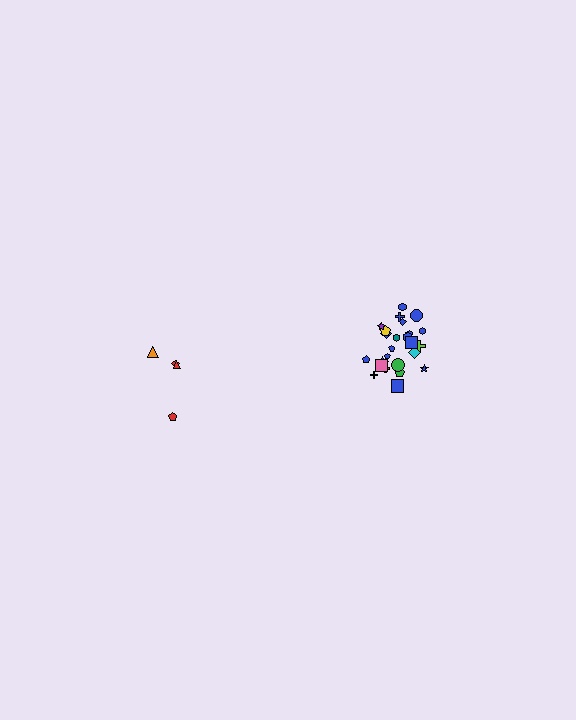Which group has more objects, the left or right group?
The right group.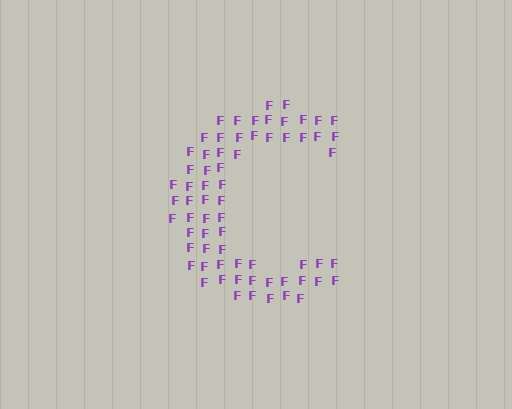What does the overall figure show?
The overall figure shows the letter C.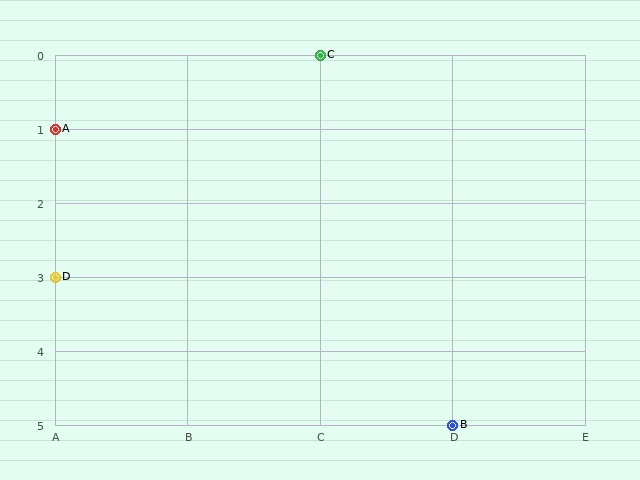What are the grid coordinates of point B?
Point B is at grid coordinates (D, 5).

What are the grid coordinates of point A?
Point A is at grid coordinates (A, 1).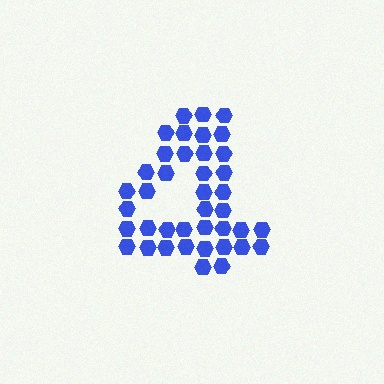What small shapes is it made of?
It is made of small hexagons.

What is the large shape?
The large shape is the digit 4.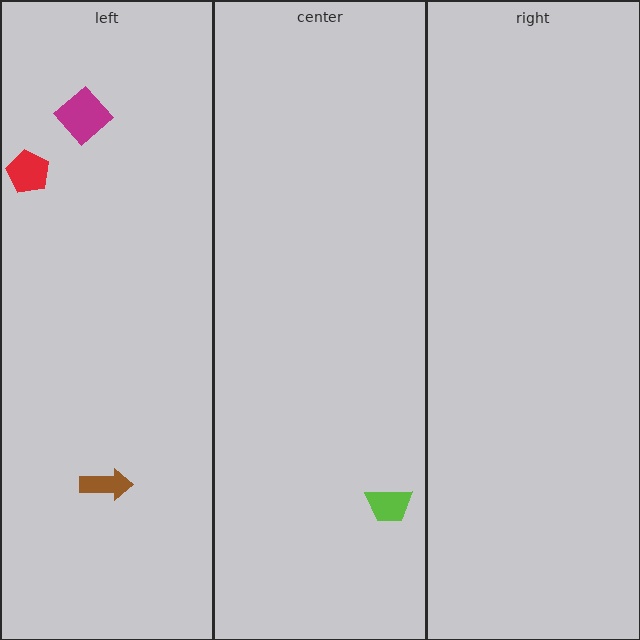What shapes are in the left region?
The magenta diamond, the brown arrow, the red pentagon.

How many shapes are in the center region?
1.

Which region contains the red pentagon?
The left region.